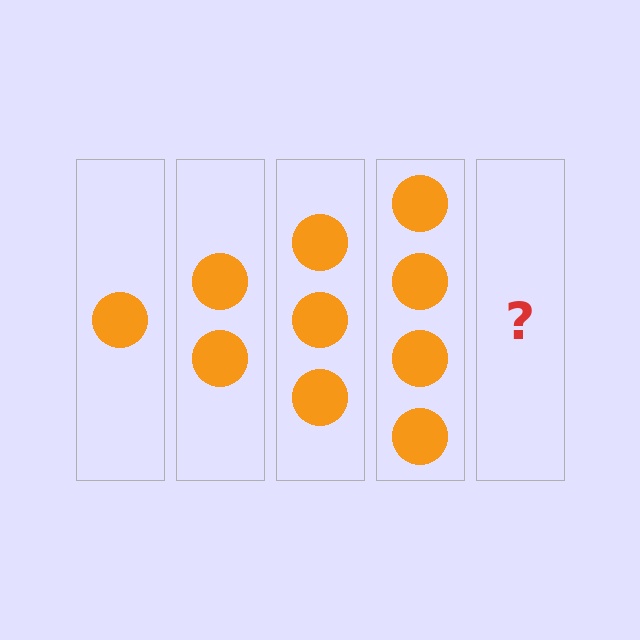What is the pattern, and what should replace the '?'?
The pattern is that each step adds one more circle. The '?' should be 5 circles.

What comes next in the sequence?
The next element should be 5 circles.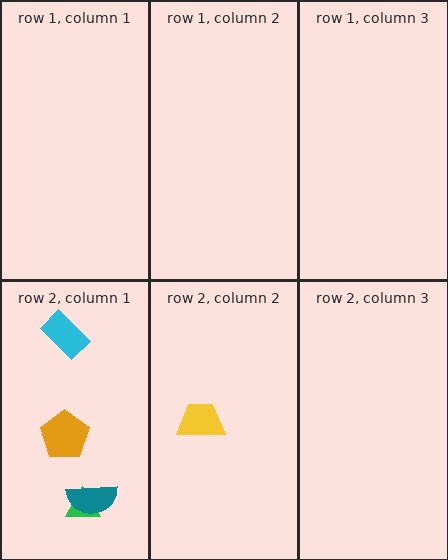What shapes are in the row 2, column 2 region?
The yellow trapezoid.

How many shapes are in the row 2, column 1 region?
4.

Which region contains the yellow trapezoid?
The row 2, column 2 region.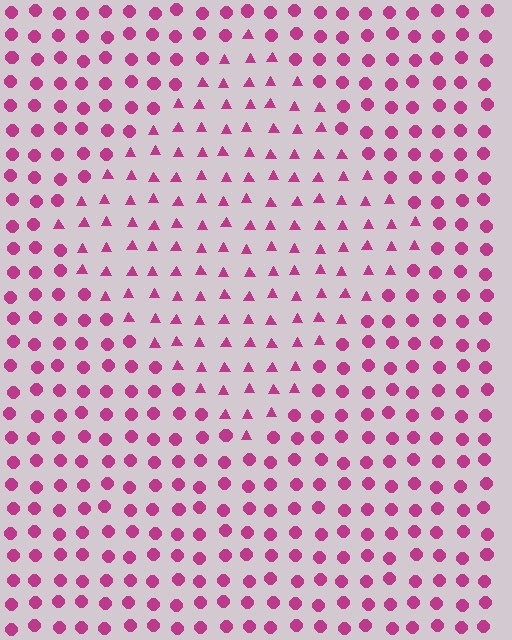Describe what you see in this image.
The image is filled with small magenta elements arranged in a uniform grid. A diamond-shaped region contains triangles, while the surrounding area contains circles. The boundary is defined purely by the change in element shape.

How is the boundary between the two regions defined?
The boundary is defined by a change in element shape: triangles inside vs. circles outside. All elements share the same color and spacing.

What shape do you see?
I see a diamond.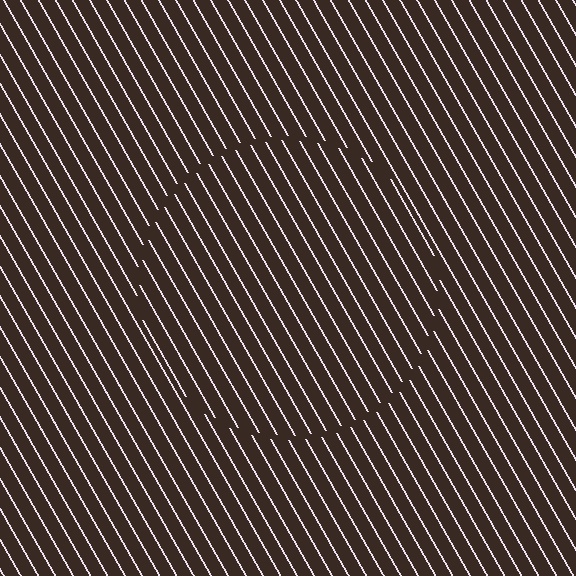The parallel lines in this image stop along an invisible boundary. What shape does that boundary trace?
An illusory circle. The interior of the shape contains the same grating, shifted by half a period — the contour is defined by the phase discontinuity where line-ends from the inner and outer gratings abut.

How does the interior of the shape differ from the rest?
The interior of the shape contains the same grating, shifted by half a period — the contour is defined by the phase discontinuity where line-ends from the inner and outer gratings abut.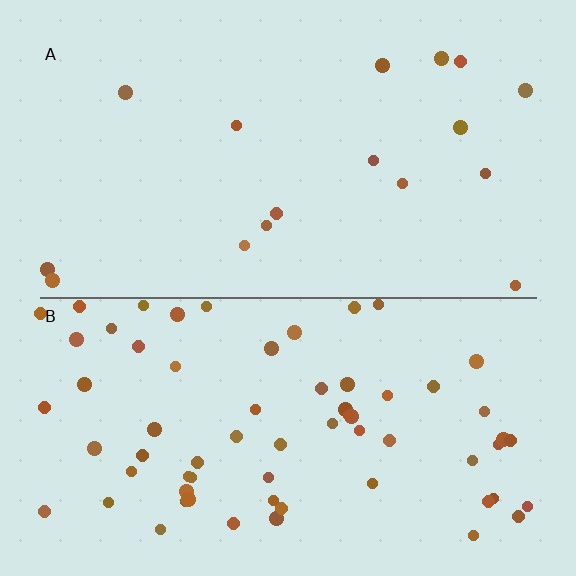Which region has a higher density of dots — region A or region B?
B (the bottom).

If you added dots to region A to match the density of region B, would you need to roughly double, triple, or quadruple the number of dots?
Approximately quadruple.